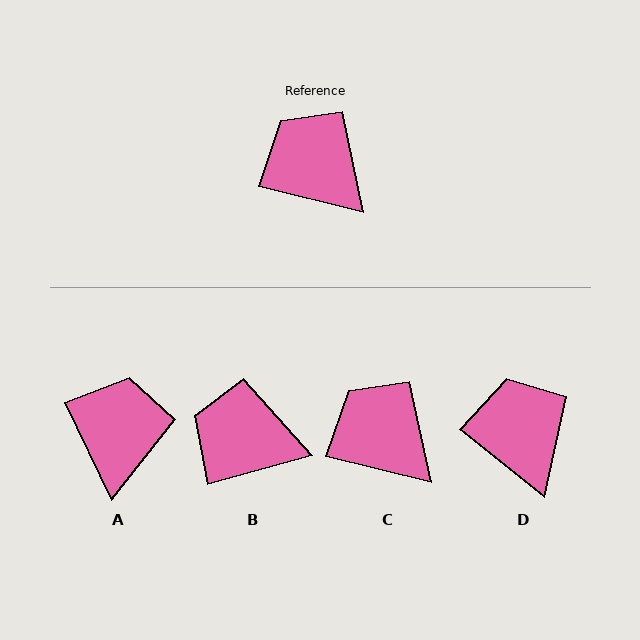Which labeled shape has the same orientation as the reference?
C.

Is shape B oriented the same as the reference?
No, it is off by about 29 degrees.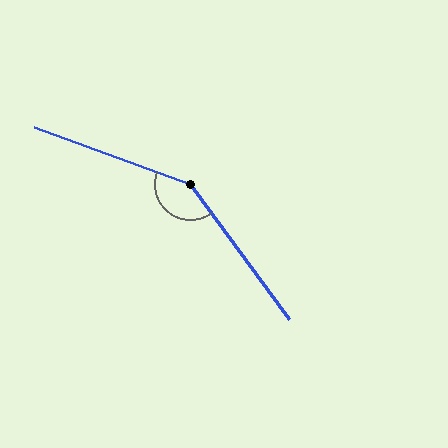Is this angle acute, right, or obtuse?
It is obtuse.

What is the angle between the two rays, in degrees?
Approximately 146 degrees.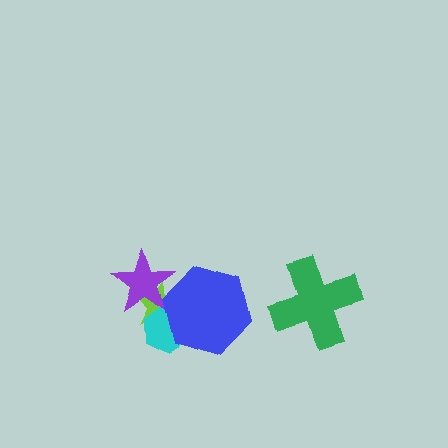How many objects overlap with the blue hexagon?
3 objects overlap with the blue hexagon.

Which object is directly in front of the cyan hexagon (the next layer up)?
The purple star is directly in front of the cyan hexagon.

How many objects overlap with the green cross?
0 objects overlap with the green cross.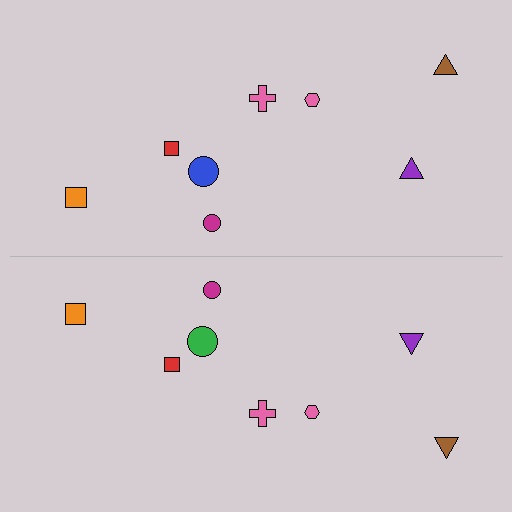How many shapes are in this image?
There are 16 shapes in this image.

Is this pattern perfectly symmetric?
No, the pattern is not perfectly symmetric. The green circle on the bottom side breaks the symmetry — its mirror counterpart is blue.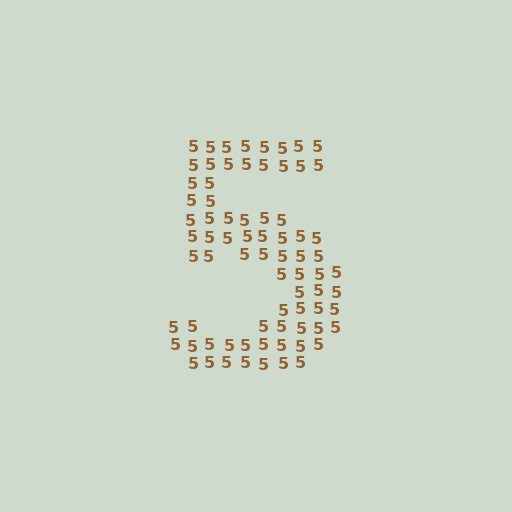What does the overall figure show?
The overall figure shows the digit 5.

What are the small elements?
The small elements are digit 5's.